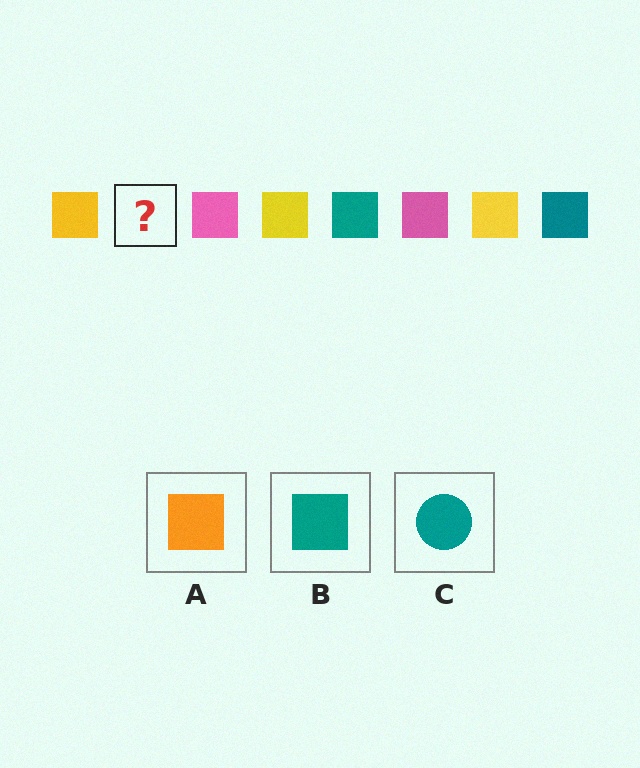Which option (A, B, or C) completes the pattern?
B.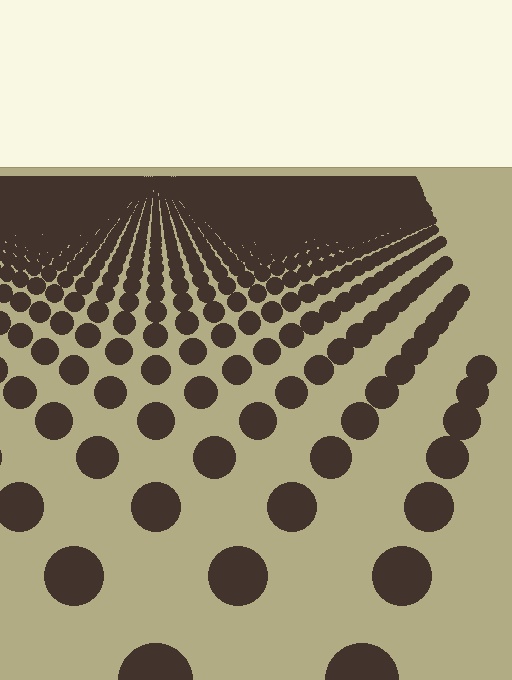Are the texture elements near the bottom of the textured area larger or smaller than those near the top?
Larger. Near the bottom, elements are closer to the viewer and appear at a bigger on-screen size.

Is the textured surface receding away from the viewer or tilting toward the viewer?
The surface is receding away from the viewer. Texture elements get smaller and denser toward the top.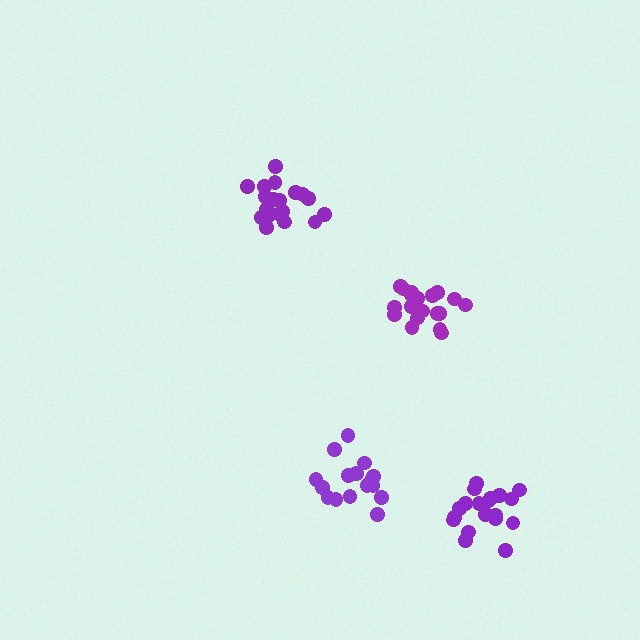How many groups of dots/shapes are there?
There are 4 groups.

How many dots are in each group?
Group 1: 19 dots, Group 2: 19 dots, Group 3: 19 dots, Group 4: 16 dots (73 total).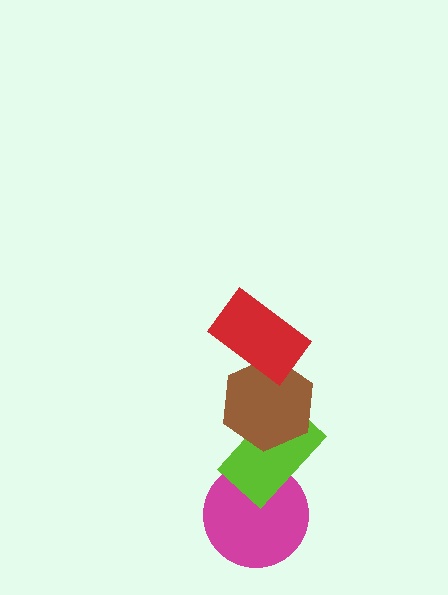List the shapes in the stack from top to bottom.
From top to bottom: the red rectangle, the brown hexagon, the lime rectangle, the magenta circle.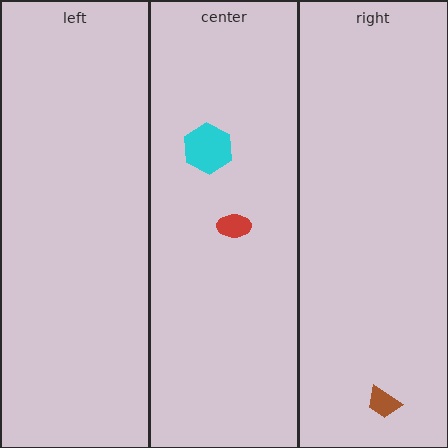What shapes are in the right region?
The brown trapezoid.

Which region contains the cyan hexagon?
The center region.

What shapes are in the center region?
The red ellipse, the cyan hexagon.